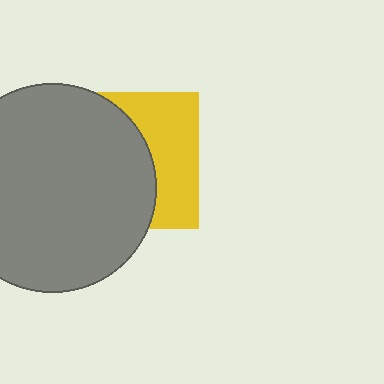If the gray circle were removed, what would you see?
You would see the complete yellow square.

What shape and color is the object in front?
The object in front is a gray circle.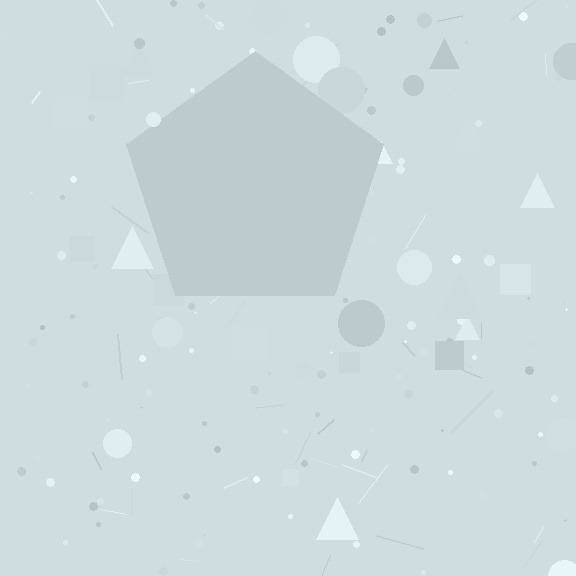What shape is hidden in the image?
A pentagon is hidden in the image.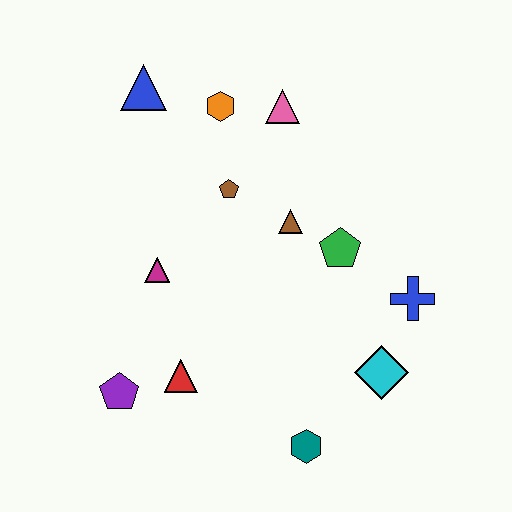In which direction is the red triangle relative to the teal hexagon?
The red triangle is to the left of the teal hexagon.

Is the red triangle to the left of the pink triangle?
Yes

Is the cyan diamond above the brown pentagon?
No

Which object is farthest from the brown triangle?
The purple pentagon is farthest from the brown triangle.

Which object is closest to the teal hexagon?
The cyan diamond is closest to the teal hexagon.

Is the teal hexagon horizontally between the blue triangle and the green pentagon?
Yes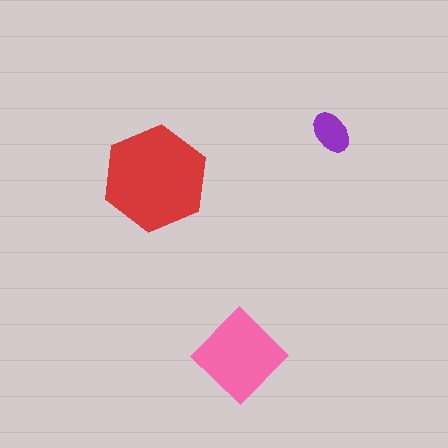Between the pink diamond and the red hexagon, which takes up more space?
The red hexagon.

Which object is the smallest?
The purple ellipse.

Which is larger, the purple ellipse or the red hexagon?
The red hexagon.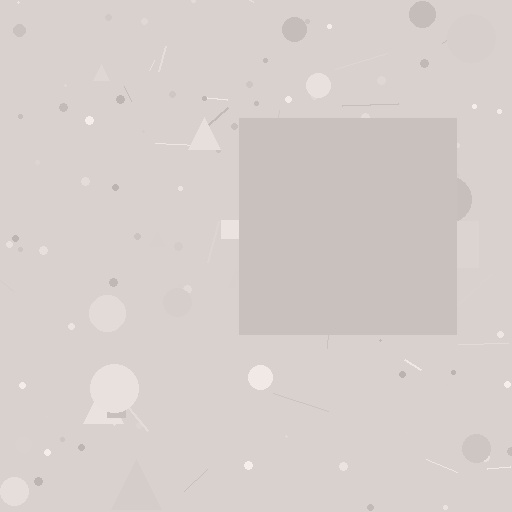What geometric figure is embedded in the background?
A square is embedded in the background.